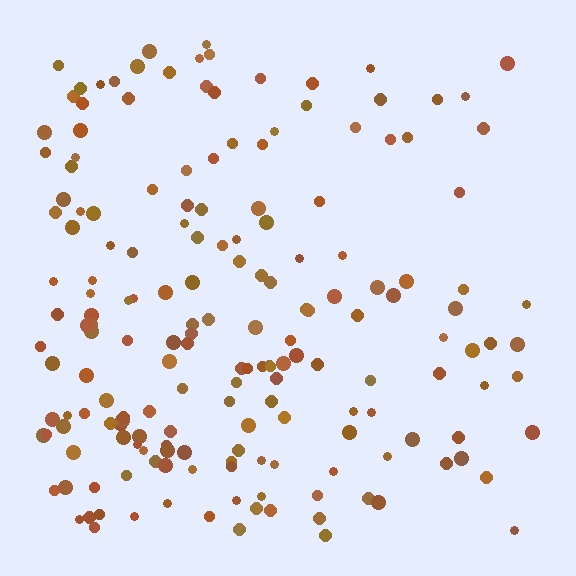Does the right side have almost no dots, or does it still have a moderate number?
Still a moderate number, just noticeably fewer than the left.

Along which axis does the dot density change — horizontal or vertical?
Horizontal.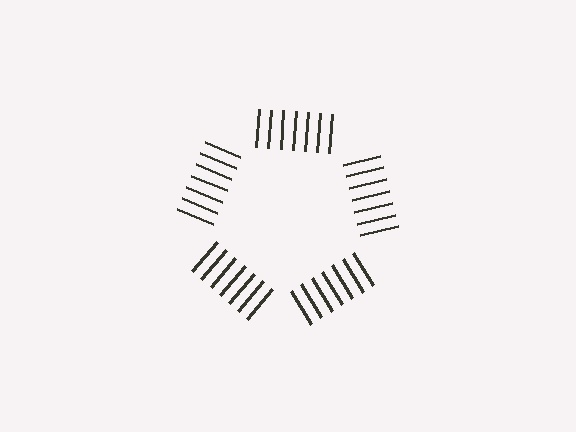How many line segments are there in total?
35 — 7 along each of the 5 edges.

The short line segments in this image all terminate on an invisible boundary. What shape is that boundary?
An illusory pentagon — the line segments terminate on its edges but no continuous stroke is drawn.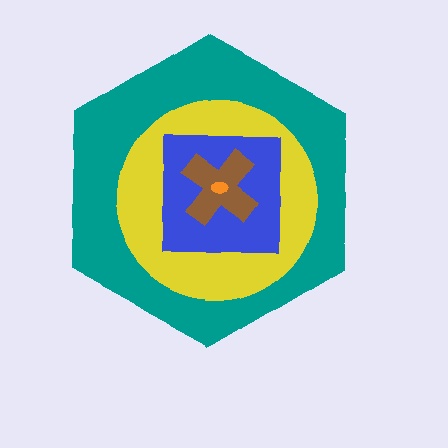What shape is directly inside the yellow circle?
The blue square.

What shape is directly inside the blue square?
The brown cross.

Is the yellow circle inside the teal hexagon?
Yes.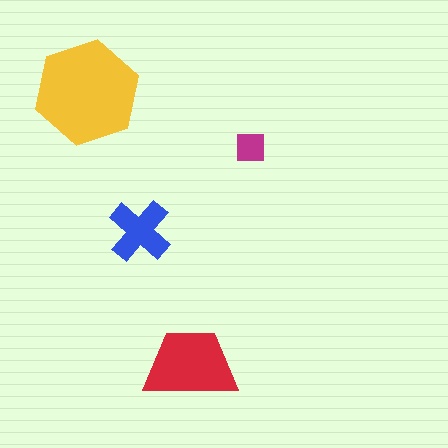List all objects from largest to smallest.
The yellow hexagon, the red trapezoid, the blue cross, the magenta square.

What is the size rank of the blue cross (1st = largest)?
3rd.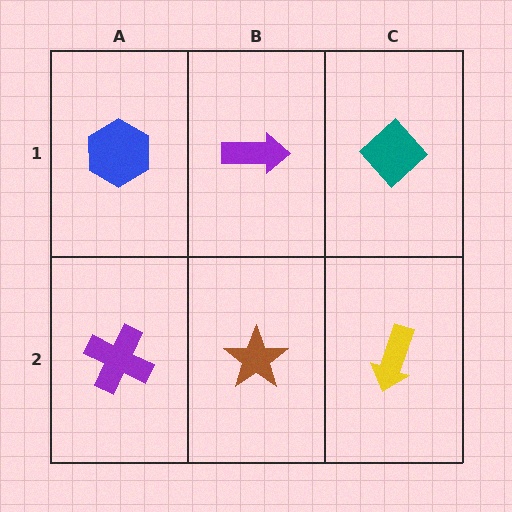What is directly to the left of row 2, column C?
A brown star.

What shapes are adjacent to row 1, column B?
A brown star (row 2, column B), a blue hexagon (row 1, column A), a teal diamond (row 1, column C).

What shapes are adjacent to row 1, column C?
A yellow arrow (row 2, column C), a purple arrow (row 1, column B).